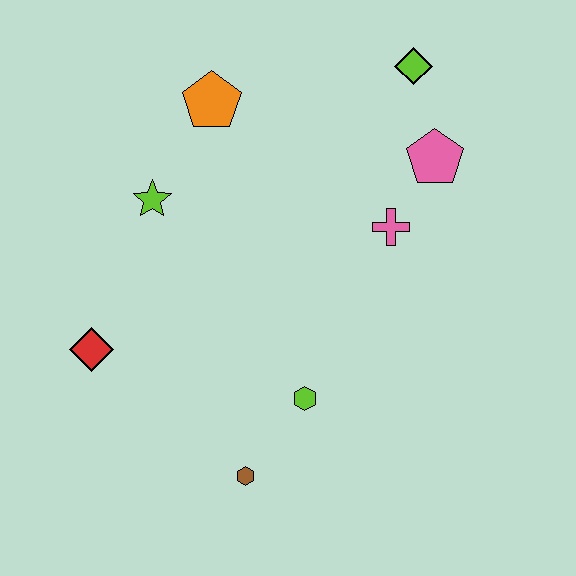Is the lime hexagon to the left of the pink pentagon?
Yes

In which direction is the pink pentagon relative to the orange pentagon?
The pink pentagon is to the right of the orange pentagon.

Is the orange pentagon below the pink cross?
No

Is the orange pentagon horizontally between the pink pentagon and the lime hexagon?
No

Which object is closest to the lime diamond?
The pink pentagon is closest to the lime diamond.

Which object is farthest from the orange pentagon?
The brown hexagon is farthest from the orange pentagon.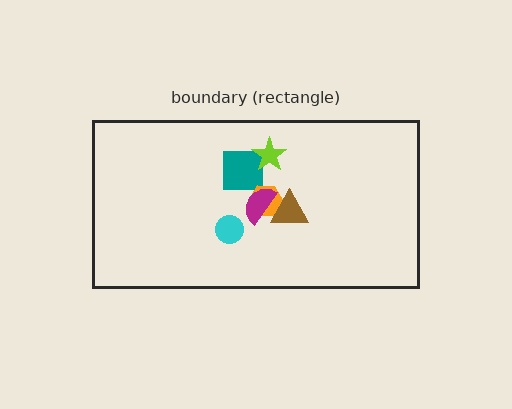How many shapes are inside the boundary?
6 inside, 0 outside.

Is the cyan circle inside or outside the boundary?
Inside.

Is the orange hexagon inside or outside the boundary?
Inside.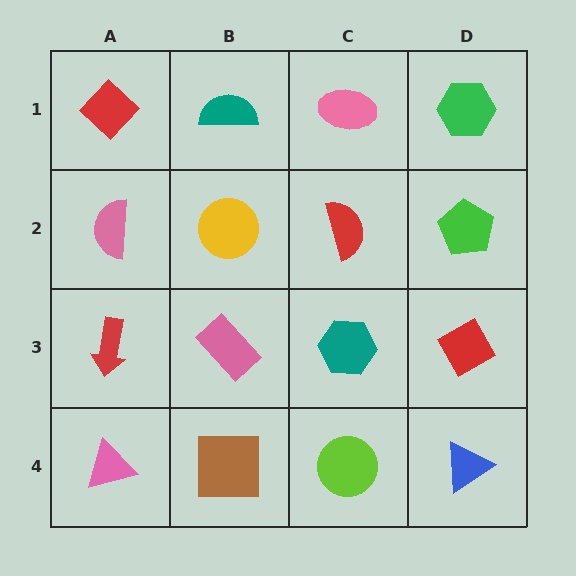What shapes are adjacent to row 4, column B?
A pink rectangle (row 3, column B), a pink triangle (row 4, column A), a lime circle (row 4, column C).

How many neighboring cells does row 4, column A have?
2.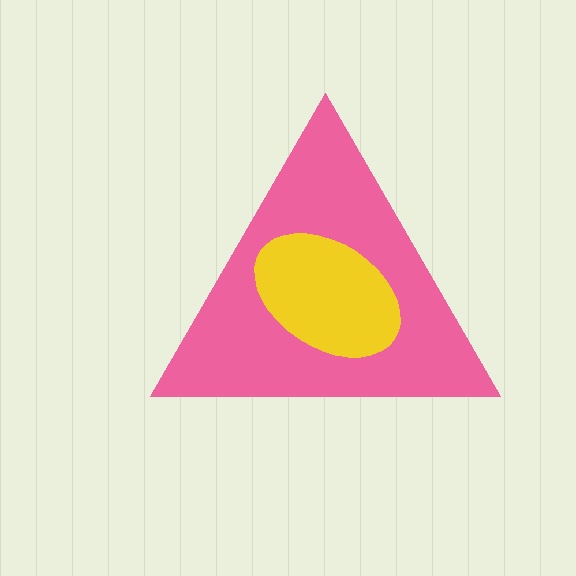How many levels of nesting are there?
2.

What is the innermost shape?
The yellow ellipse.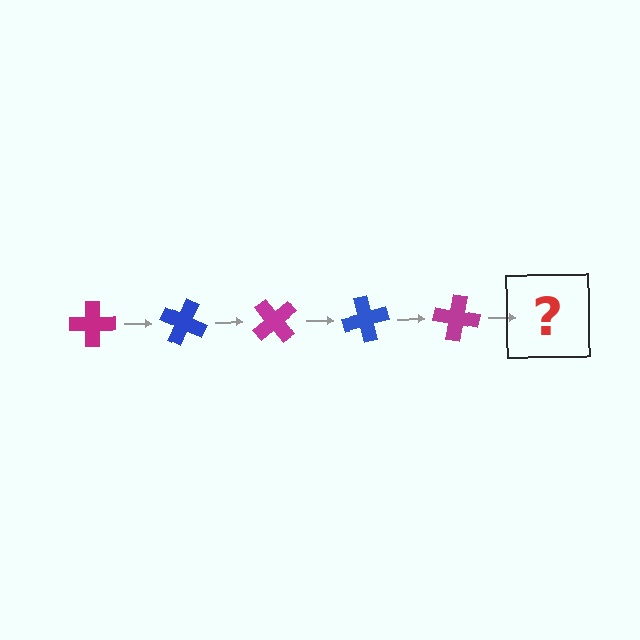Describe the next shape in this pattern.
It should be a blue cross, rotated 125 degrees from the start.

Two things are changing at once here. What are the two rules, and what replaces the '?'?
The two rules are that it rotates 25 degrees each step and the color cycles through magenta and blue. The '?' should be a blue cross, rotated 125 degrees from the start.